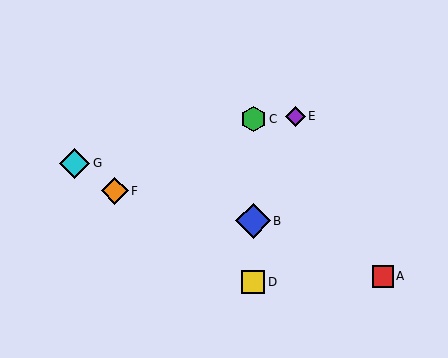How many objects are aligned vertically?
3 objects (B, C, D) are aligned vertically.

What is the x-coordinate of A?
Object A is at x≈383.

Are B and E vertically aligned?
No, B is at x≈253 and E is at x≈295.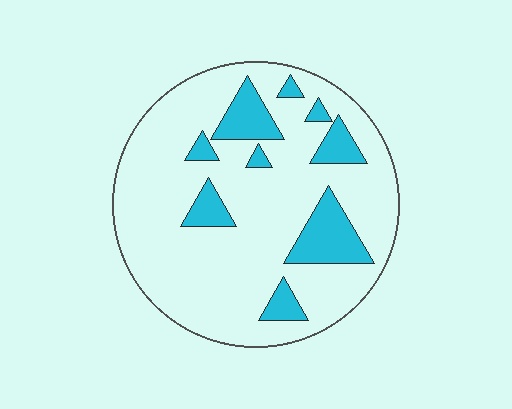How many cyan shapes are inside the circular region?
9.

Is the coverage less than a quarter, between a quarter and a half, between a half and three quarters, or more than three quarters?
Less than a quarter.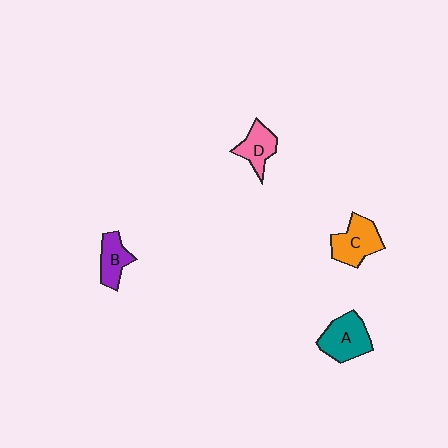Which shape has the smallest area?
Shape B (purple).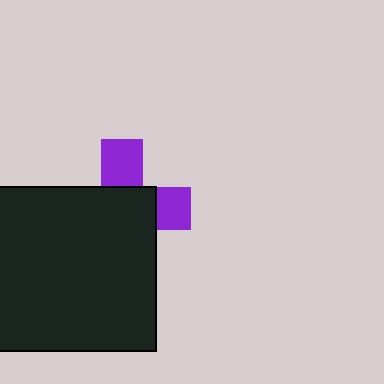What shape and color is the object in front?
The object in front is a black square.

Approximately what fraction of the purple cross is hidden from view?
Roughly 66% of the purple cross is hidden behind the black square.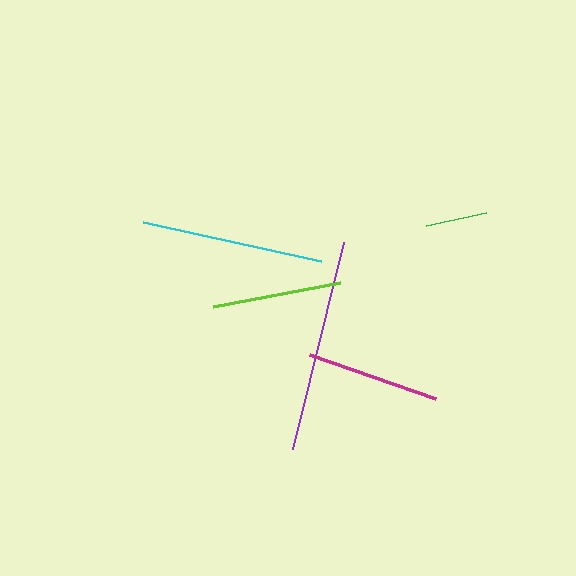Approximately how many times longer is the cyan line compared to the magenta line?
The cyan line is approximately 1.4 times the length of the magenta line.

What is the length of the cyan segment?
The cyan segment is approximately 182 pixels long.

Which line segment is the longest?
The purple line is the longest at approximately 213 pixels.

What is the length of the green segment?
The green segment is approximately 61 pixels long.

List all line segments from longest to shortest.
From longest to shortest: purple, cyan, magenta, lime, green.